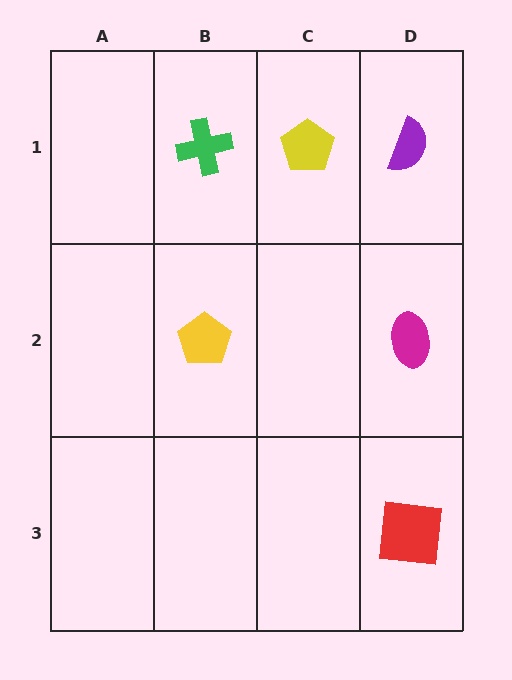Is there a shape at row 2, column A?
No, that cell is empty.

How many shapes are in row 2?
2 shapes.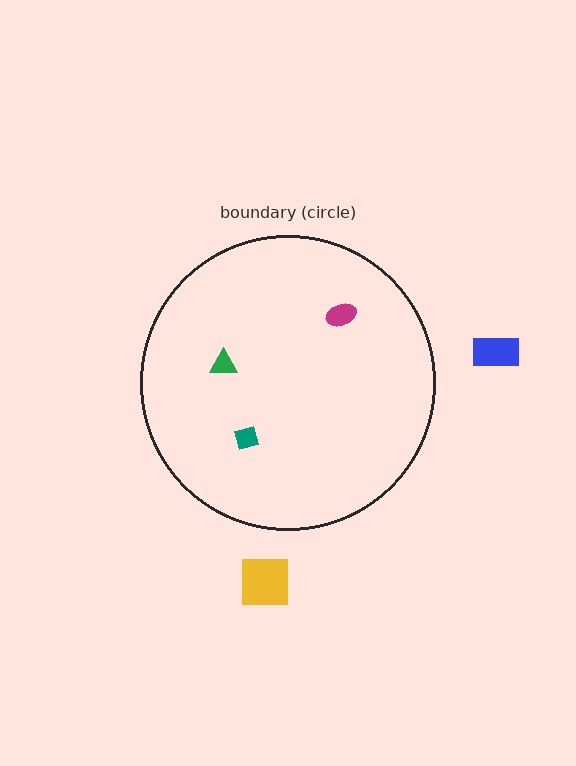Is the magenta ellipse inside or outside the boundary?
Inside.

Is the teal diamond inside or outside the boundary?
Inside.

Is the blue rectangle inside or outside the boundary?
Outside.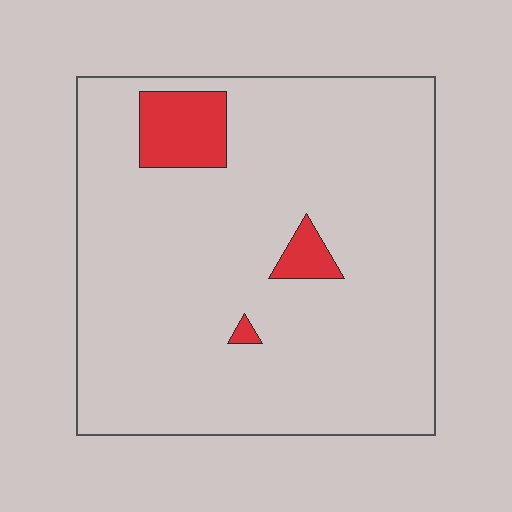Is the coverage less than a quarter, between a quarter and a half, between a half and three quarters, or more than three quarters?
Less than a quarter.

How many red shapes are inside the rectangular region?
3.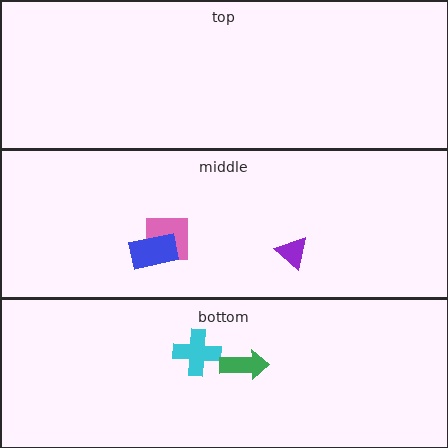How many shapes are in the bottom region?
2.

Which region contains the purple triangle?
The middle region.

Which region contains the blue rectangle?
The middle region.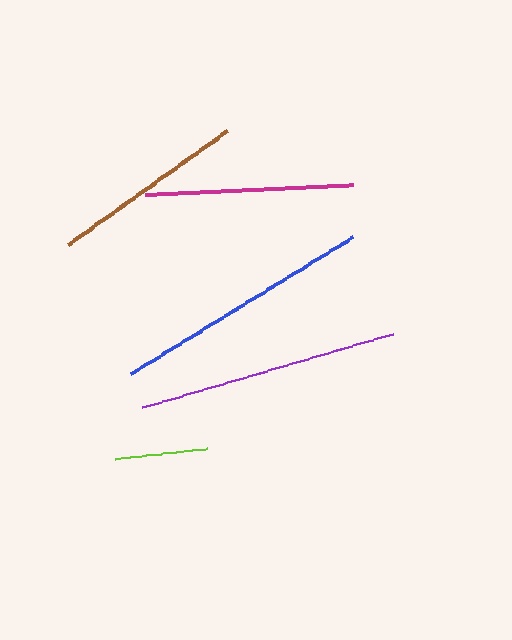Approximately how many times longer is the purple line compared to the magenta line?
The purple line is approximately 1.3 times the length of the magenta line.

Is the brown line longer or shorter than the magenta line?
The magenta line is longer than the brown line.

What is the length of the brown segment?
The brown segment is approximately 195 pixels long.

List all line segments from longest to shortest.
From longest to shortest: purple, blue, magenta, brown, lime.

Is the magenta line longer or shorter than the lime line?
The magenta line is longer than the lime line.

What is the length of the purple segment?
The purple segment is approximately 261 pixels long.